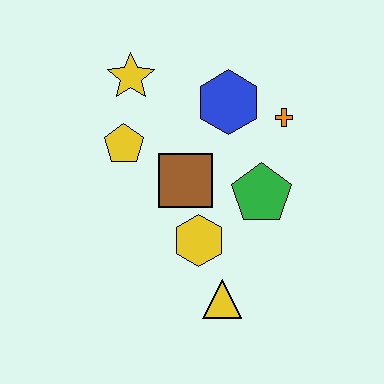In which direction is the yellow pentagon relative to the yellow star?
The yellow pentagon is below the yellow star.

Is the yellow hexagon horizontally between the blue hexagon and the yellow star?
Yes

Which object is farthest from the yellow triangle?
The yellow star is farthest from the yellow triangle.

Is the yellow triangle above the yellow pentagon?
No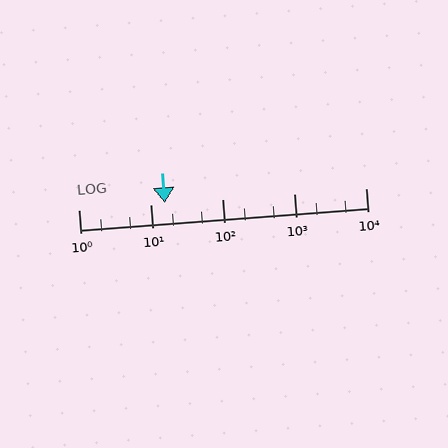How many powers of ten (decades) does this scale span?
The scale spans 4 decades, from 1 to 10000.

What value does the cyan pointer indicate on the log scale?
The pointer indicates approximately 16.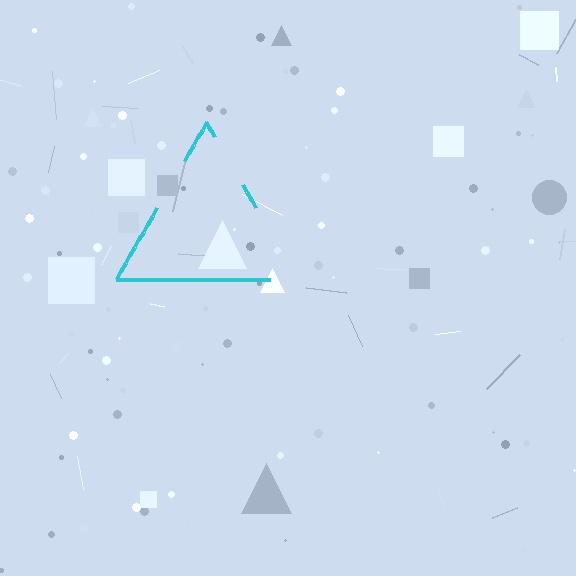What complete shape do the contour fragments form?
The contour fragments form a triangle.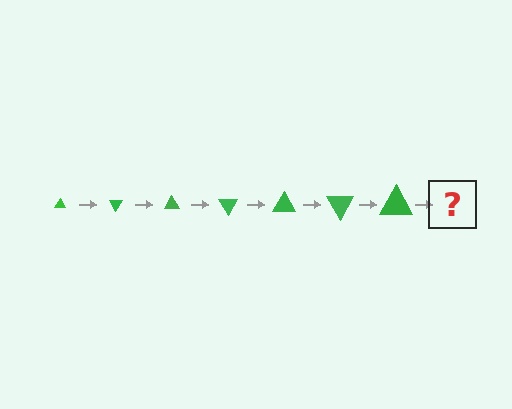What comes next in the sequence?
The next element should be a triangle, larger than the previous one and rotated 420 degrees from the start.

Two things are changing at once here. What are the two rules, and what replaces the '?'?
The two rules are that the triangle grows larger each step and it rotates 60 degrees each step. The '?' should be a triangle, larger than the previous one and rotated 420 degrees from the start.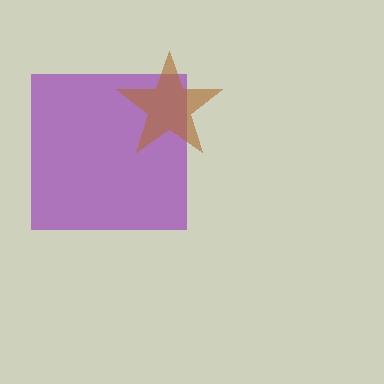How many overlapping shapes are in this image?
There are 2 overlapping shapes in the image.